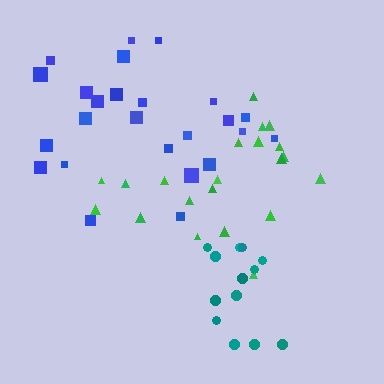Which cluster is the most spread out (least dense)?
Green.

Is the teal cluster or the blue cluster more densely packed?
Teal.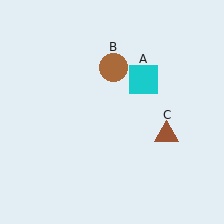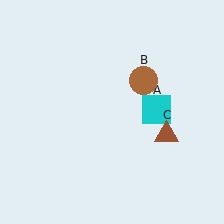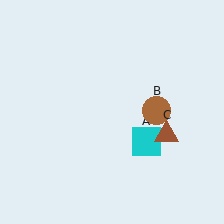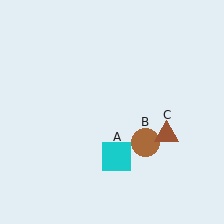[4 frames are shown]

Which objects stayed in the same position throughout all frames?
Brown triangle (object C) remained stationary.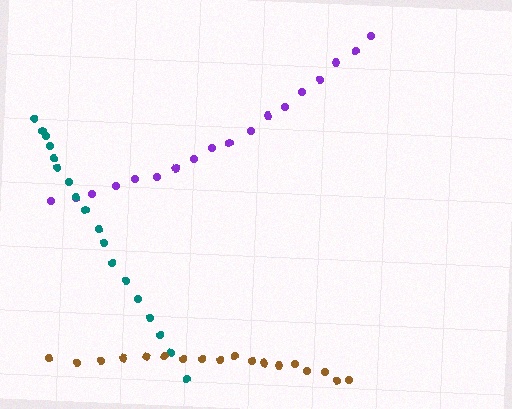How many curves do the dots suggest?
There are 3 distinct paths.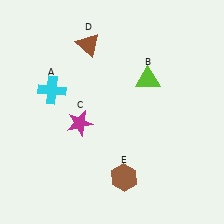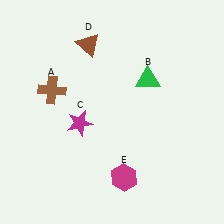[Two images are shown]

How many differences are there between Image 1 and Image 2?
There are 3 differences between the two images.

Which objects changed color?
A changed from cyan to brown. B changed from lime to green. E changed from brown to magenta.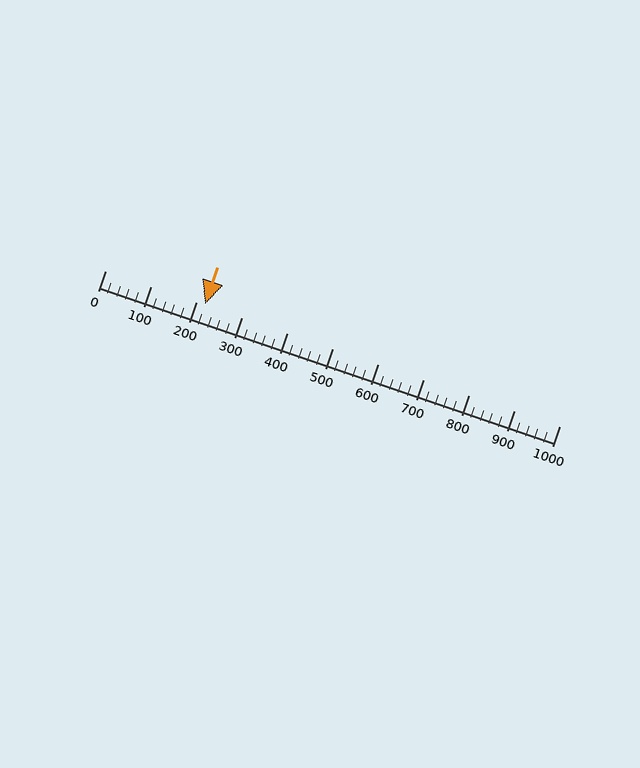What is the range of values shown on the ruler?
The ruler shows values from 0 to 1000.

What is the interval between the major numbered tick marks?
The major tick marks are spaced 100 units apart.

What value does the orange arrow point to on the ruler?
The orange arrow points to approximately 220.